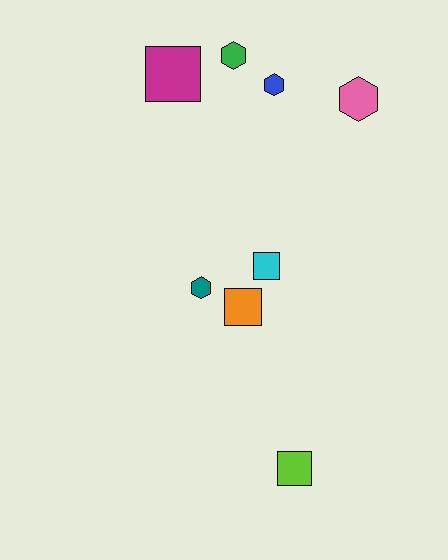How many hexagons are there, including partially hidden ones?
There are 4 hexagons.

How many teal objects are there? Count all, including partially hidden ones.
There is 1 teal object.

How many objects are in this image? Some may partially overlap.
There are 8 objects.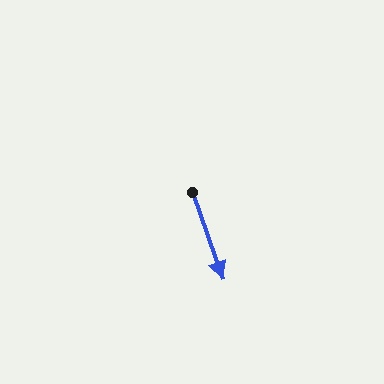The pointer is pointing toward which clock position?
Roughly 5 o'clock.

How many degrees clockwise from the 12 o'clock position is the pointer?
Approximately 161 degrees.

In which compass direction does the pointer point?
South.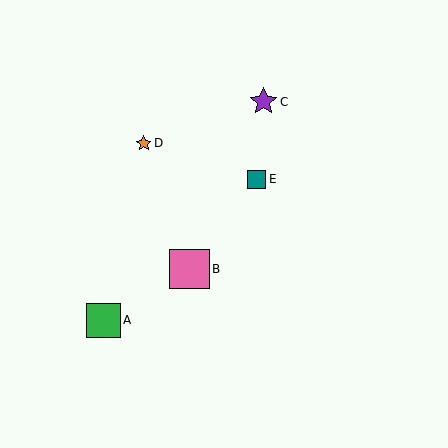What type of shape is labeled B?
Shape B is a pink square.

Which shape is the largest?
The pink square (labeled B) is the largest.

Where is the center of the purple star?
The center of the purple star is at (263, 102).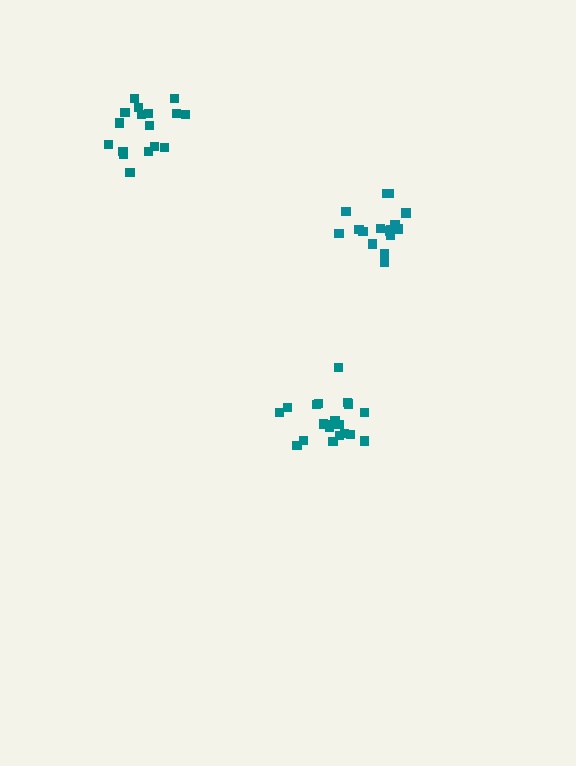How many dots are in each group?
Group 1: 17 dots, Group 2: 17 dots, Group 3: 20 dots (54 total).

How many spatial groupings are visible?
There are 3 spatial groupings.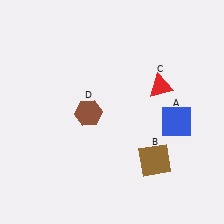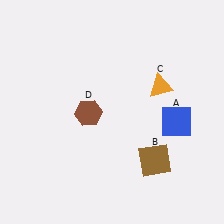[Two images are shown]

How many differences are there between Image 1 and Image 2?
There is 1 difference between the two images.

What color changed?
The triangle (C) changed from red in Image 1 to orange in Image 2.